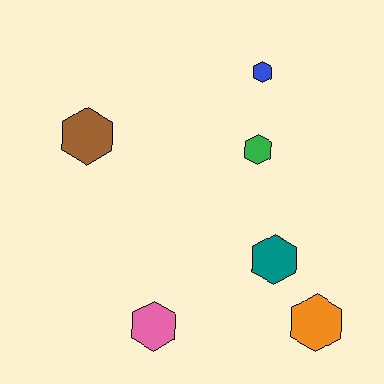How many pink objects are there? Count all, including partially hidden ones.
There is 1 pink object.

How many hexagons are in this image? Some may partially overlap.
There are 6 hexagons.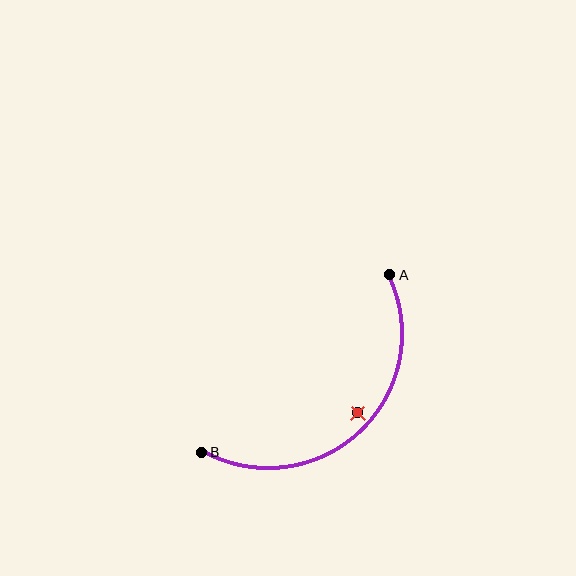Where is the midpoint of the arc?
The arc midpoint is the point on the curve farthest from the straight line joining A and B. It sits below and to the right of that line.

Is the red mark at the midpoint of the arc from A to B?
No — the red mark does not lie on the arc at all. It sits slightly inside the curve.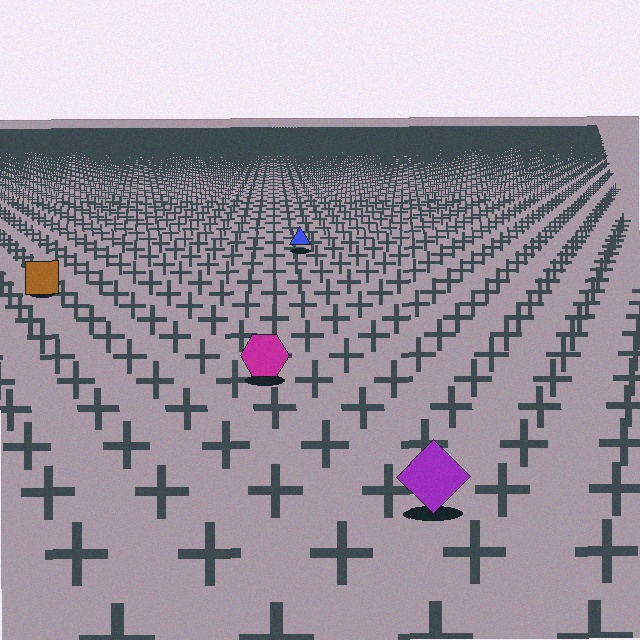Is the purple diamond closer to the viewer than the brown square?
Yes. The purple diamond is closer — you can tell from the texture gradient: the ground texture is coarser near it.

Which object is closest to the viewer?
The purple diamond is closest. The texture marks near it are larger and more spread out.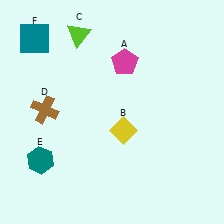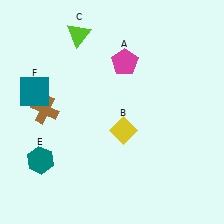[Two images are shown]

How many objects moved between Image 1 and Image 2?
1 object moved between the two images.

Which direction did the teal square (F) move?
The teal square (F) moved down.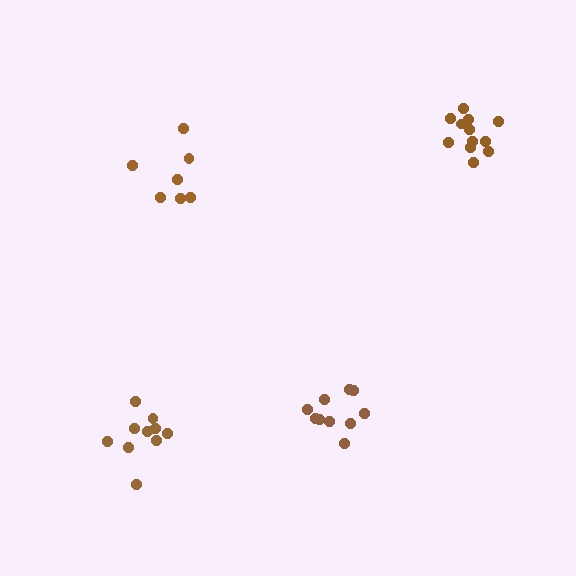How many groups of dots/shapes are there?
There are 4 groups.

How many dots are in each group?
Group 1: 10 dots, Group 2: 12 dots, Group 3: 7 dots, Group 4: 10 dots (39 total).